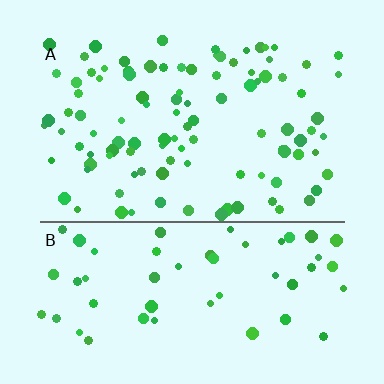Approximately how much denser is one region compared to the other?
Approximately 1.8× — region A over region B.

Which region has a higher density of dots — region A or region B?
A (the top).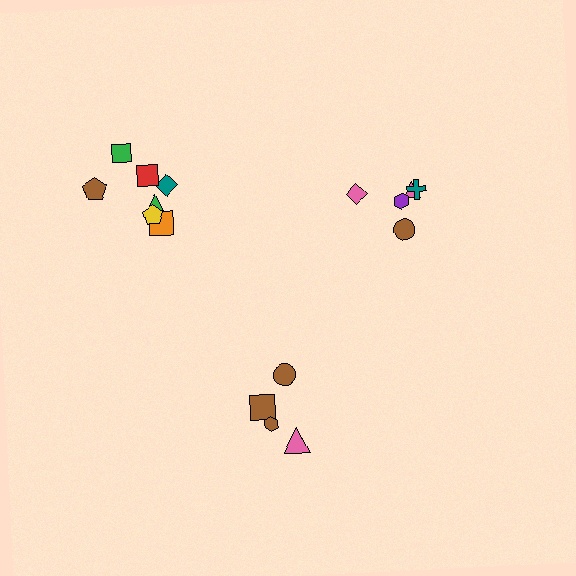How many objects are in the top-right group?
There are 5 objects.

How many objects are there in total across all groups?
There are 16 objects.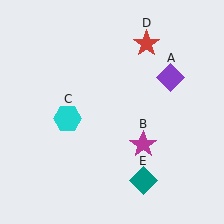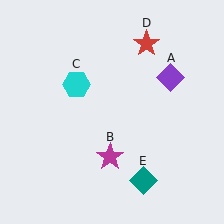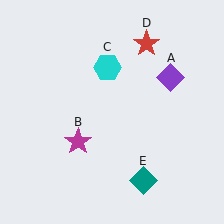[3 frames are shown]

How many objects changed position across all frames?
2 objects changed position: magenta star (object B), cyan hexagon (object C).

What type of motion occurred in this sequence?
The magenta star (object B), cyan hexagon (object C) rotated clockwise around the center of the scene.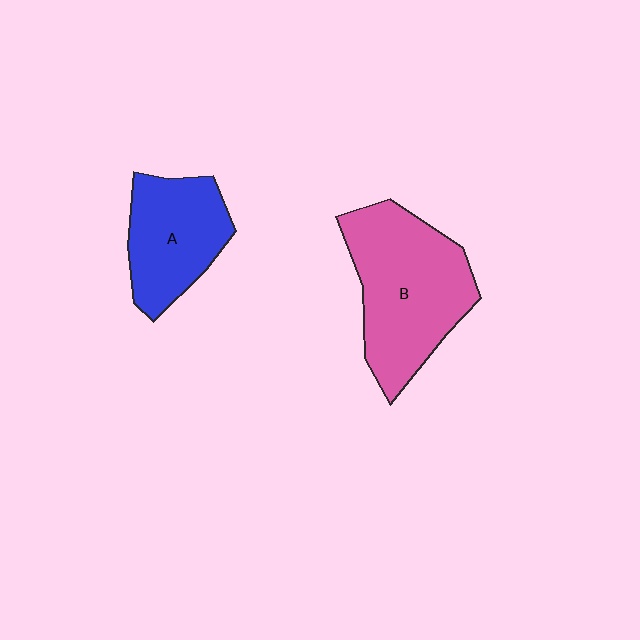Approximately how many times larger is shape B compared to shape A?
Approximately 1.5 times.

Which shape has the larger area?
Shape B (pink).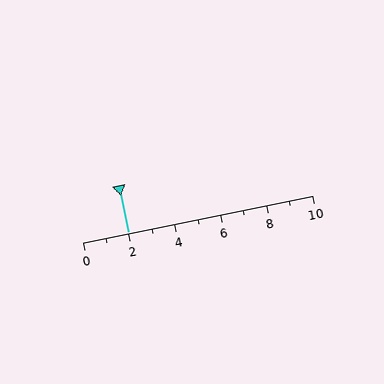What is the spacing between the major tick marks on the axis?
The major ticks are spaced 2 apart.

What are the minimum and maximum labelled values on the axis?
The axis runs from 0 to 10.